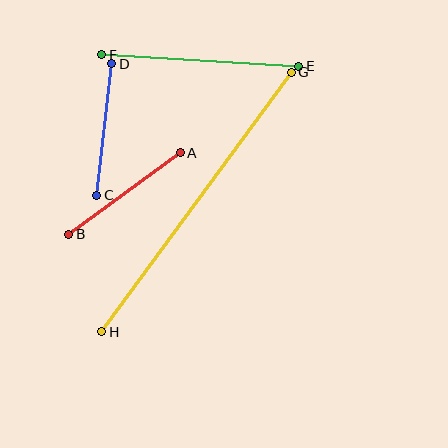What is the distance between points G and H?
The distance is approximately 321 pixels.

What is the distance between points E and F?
The distance is approximately 197 pixels.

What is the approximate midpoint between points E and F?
The midpoint is at approximately (200, 61) pixels.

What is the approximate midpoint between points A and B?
The midpoint is at approximately (124, 193) pixels.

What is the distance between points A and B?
The distance is approximately 138 pixels.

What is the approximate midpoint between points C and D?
The midpoint is at approximately (104, 130) pixels.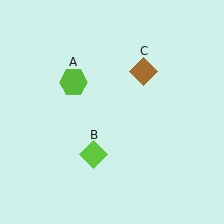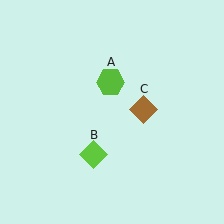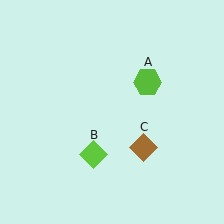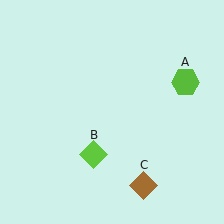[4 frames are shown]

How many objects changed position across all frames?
2 objects changed position: lime hexagon (object A), brown diamond (object C).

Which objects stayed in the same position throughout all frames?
Lime diamond (object B) remained stationary.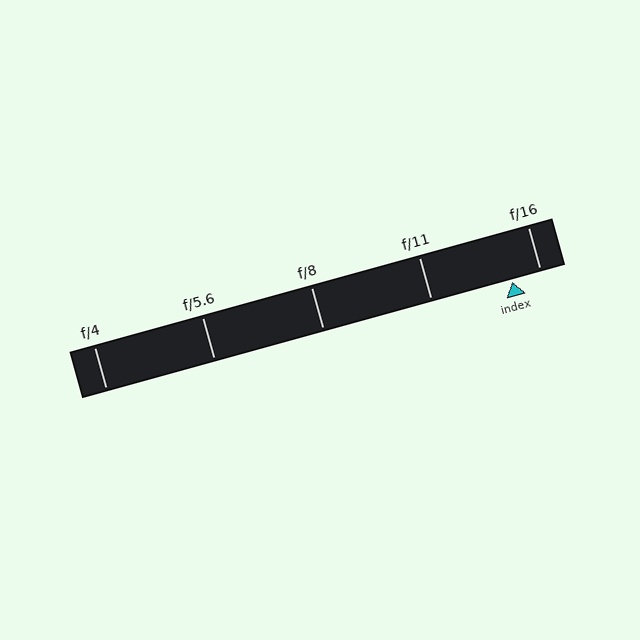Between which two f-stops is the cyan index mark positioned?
The index mark is between f/11 and f/16.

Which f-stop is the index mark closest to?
The index mark is closest to f/16.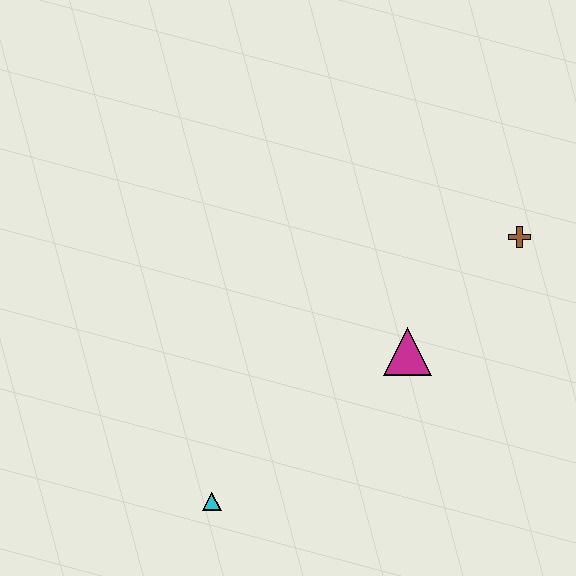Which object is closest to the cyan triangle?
The magenta triangle is closest to the cyan triangle.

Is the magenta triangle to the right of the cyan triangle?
Yes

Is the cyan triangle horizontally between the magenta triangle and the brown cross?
No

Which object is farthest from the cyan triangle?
The brown cross is farthest from the cyan triangle.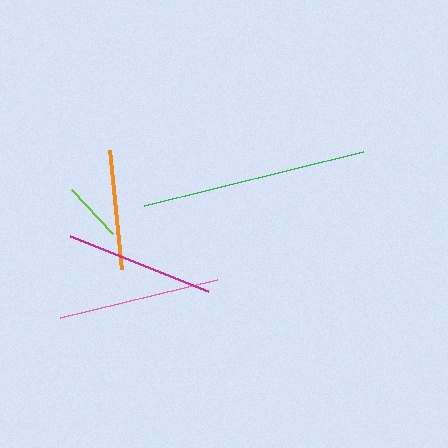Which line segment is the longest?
The green line is the longest at approximately 225 pixels.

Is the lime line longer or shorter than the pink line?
The pink line is longer than the lime line.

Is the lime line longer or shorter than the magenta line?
The magenta line is longer than the lime line.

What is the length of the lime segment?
The lime segment is approximately 60 pixels long.